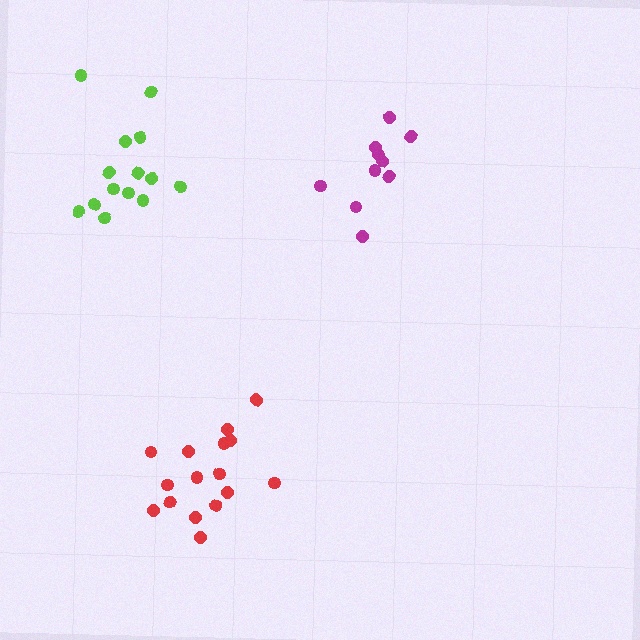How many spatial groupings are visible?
There are 3 spatial groupings.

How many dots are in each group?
Group 1: 16 dots, Group 2: 10 dots, Group 3: 14 dots (40 total).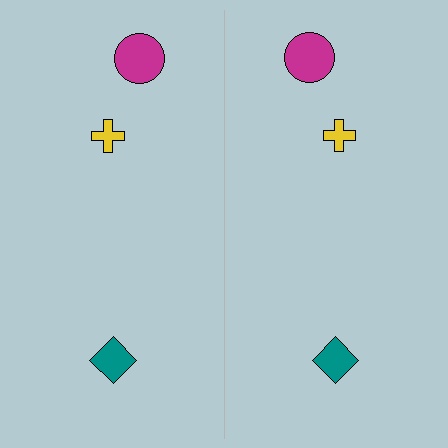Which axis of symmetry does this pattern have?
The pattern has a vertical axis of symmetry running through the center of the image.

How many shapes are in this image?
There are 6 shapes in this image.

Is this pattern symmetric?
Yes, this pattern has bilateral (reflection) symmetry.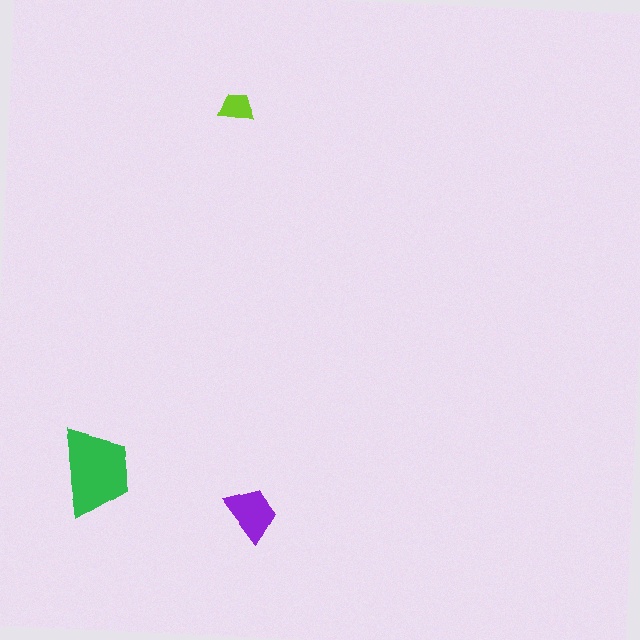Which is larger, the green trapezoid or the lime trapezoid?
The green one.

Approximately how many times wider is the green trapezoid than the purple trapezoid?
About 1.5 times wider.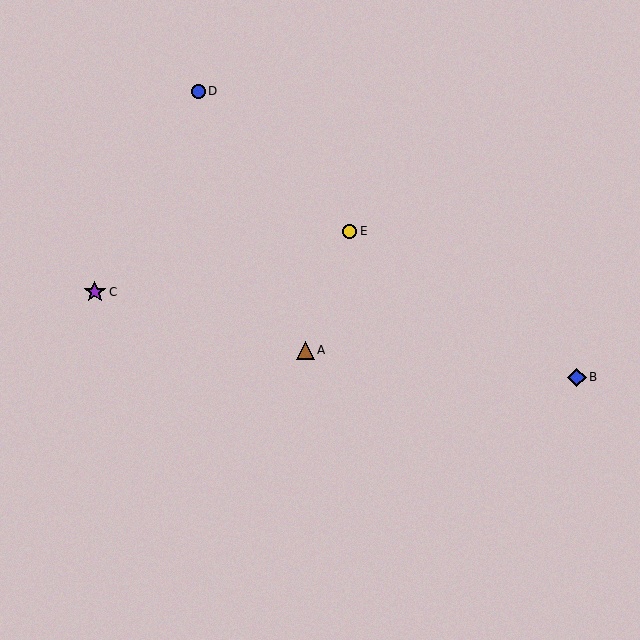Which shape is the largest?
The purple star (labeled C) is the largest.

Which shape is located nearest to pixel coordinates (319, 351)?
The brown triangle (labeled A) at (305, 350) is nearest to that location.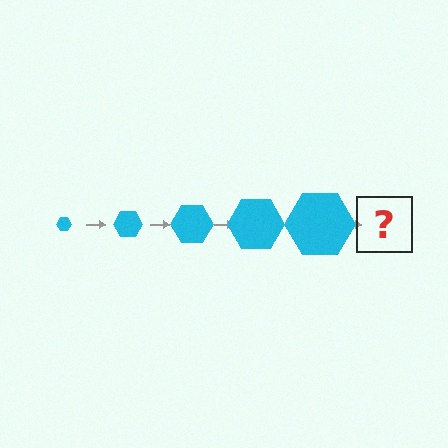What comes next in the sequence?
The next element should be a cyan hexagon, larger than the previous one.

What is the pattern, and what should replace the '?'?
The pattern is that the hexagon gets progressively larger each step. The '?' should be a cyan hexagon, larger than the previous one.